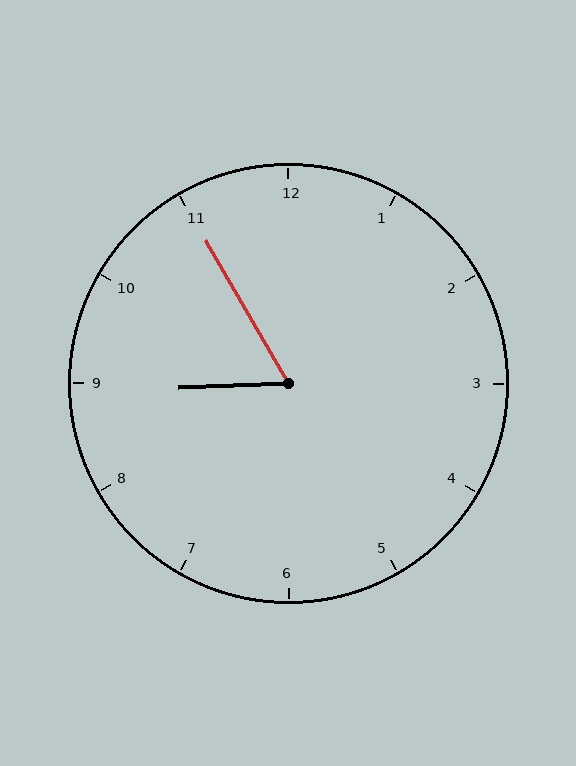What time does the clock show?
8:55.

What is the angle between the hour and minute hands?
Approximately 62 degrees.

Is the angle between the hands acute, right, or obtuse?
It is acute.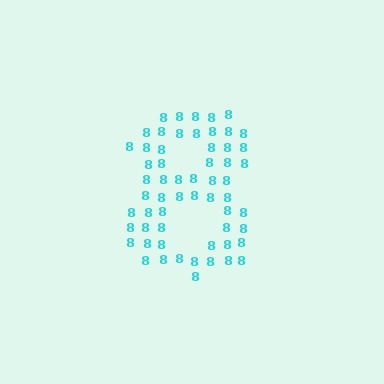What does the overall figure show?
The overall figure shows the digit 8.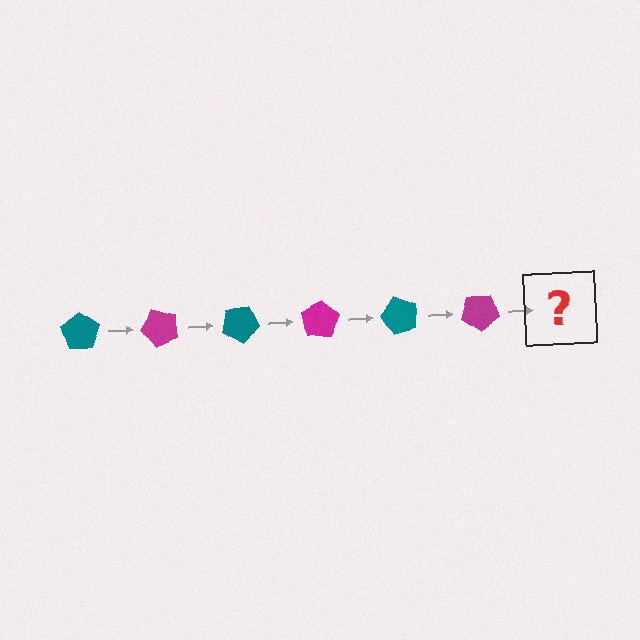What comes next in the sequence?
The next element should be a teal pentagon, rotated 300 degrees from the start.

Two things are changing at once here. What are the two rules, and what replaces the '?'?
The two rules are that it rotates 50 degrees each step and the color cycles through teal and magenta. The '?' should be a teal pentagon, rotated 300 degrees from the start.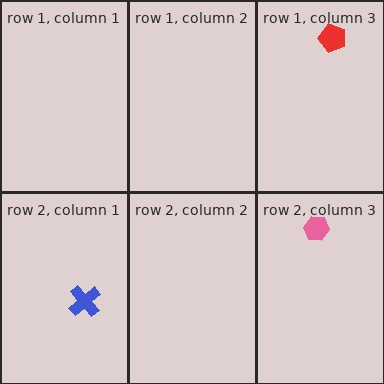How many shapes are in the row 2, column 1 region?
1.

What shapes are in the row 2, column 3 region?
The pink hexagon.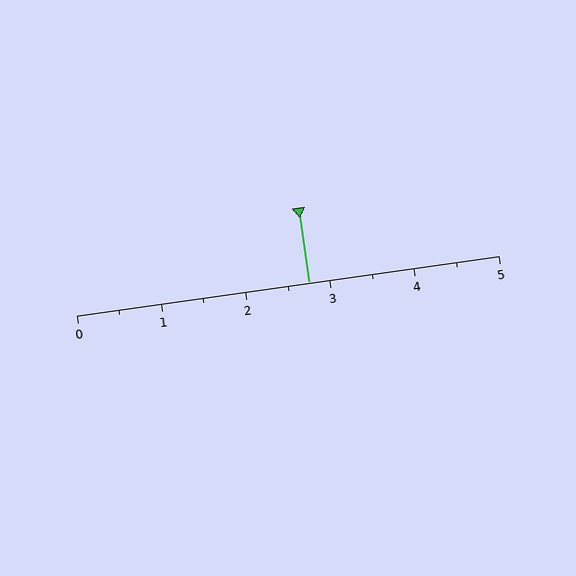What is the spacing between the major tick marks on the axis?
The major ticks are spaced 1 apart.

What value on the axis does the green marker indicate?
The marker indicates approximately 2.8.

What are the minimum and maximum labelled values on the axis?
The axis runs from 0 to 5.